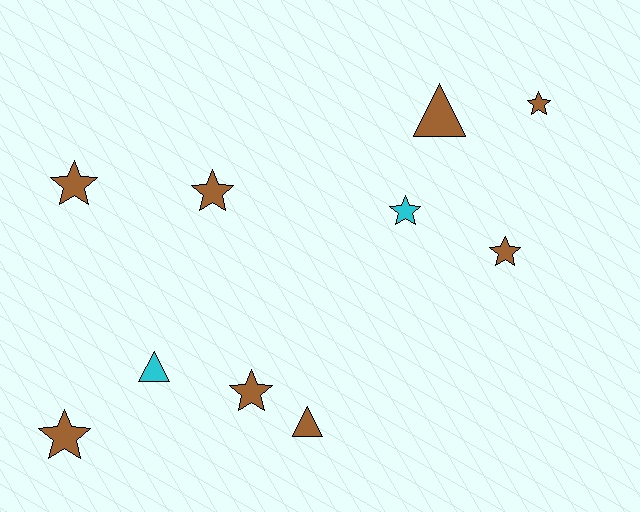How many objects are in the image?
There are 10 objects.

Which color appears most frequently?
Brown, with 8 objects.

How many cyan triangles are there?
There is 1 cyan triangle.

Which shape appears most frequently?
Star, with 7 objects.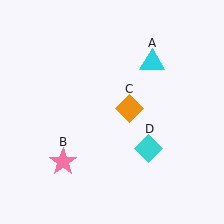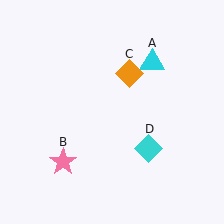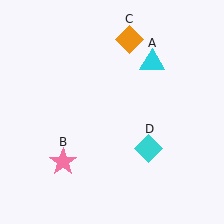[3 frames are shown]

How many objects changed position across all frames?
1 object changed position: orange diamond (object C).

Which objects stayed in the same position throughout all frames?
Cyan triangle (object A) and pink star (object B) and cyan diamond (object D) remained stationary.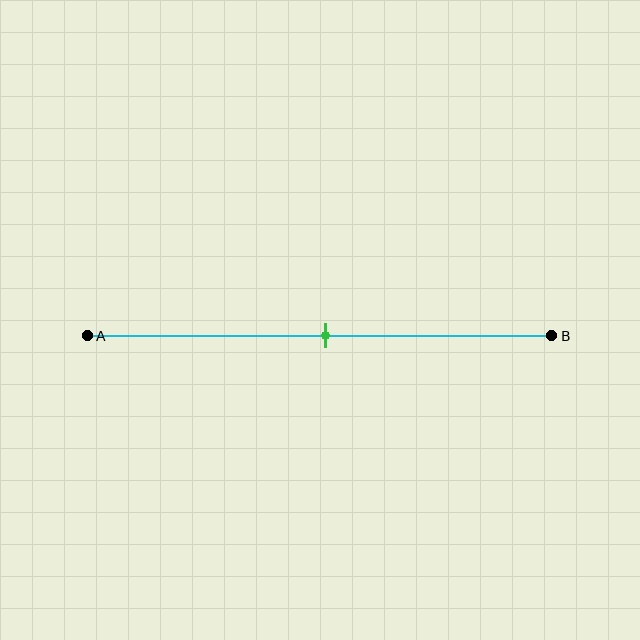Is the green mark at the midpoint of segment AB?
Yes, the mark is approximately at the midpoint.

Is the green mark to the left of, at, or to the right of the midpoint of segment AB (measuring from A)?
The green mark is approximately at the midpoint of segment AB.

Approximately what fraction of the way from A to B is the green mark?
The green mark is approximately 50% of the way from A to B.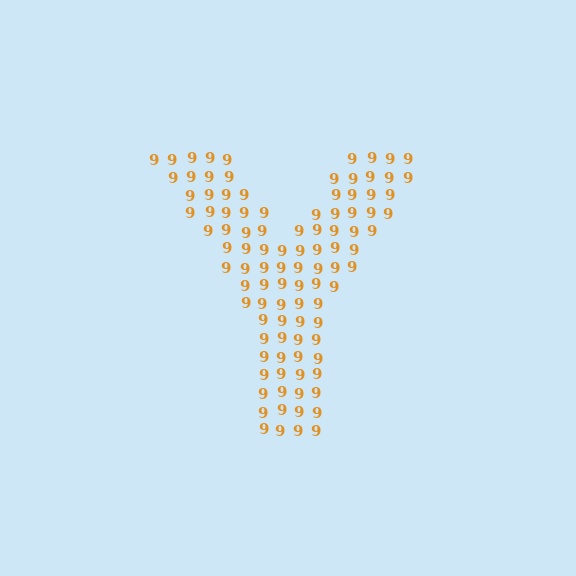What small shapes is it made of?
It is made of small digit 9's.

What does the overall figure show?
The overall figure shows the letter Y.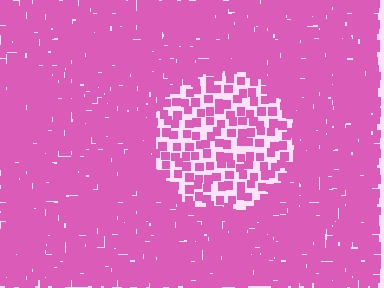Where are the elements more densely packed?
The elements are more densely packed outside the circle boundary.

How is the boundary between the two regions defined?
The boundary is defined by a change in element density (approximately 2.7x ratio). All elements are the same color, size, and shape.